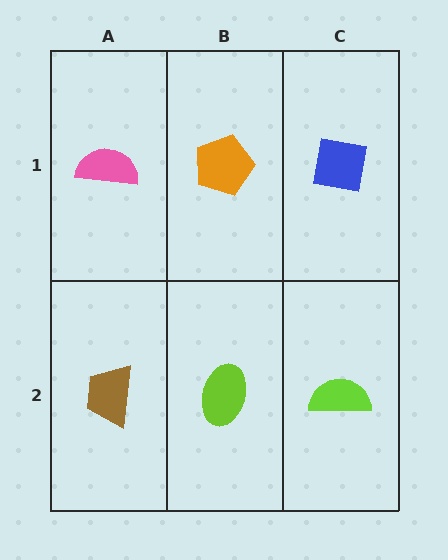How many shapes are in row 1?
3 shapes.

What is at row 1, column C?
A blue square.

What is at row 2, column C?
A lime semicircle.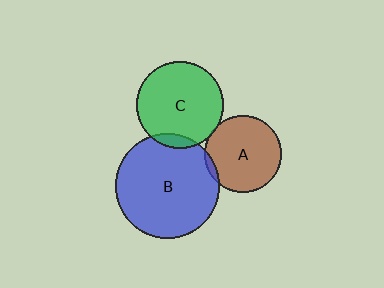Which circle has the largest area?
Circle B (blue).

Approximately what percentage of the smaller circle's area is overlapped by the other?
Approximately 10%.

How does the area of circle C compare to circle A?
Approximately 1.3 times.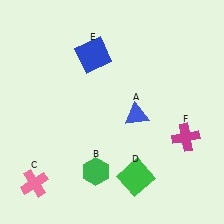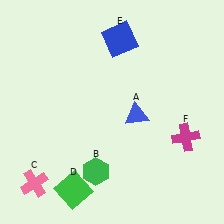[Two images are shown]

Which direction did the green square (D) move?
The green square (D) moved left.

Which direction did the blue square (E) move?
The blue square (E) moved right.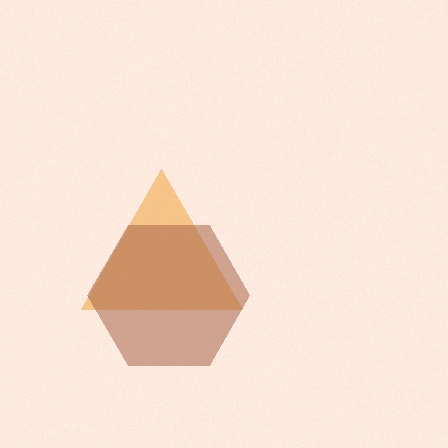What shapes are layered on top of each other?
The layered shapes are: an orange triangle, a brown hexagon.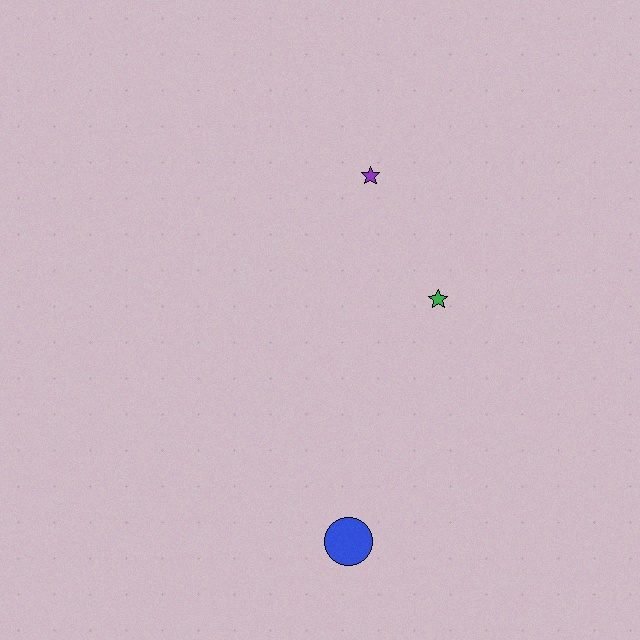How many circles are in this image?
There is 1 circle.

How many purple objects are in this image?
There is 1 purple object.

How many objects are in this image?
There are 3 objects.